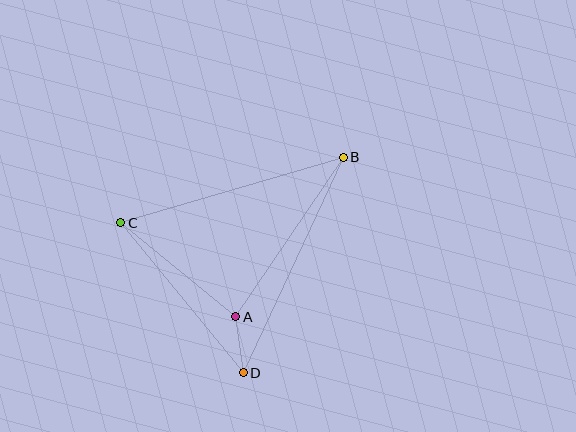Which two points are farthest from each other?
Points B and D are farthest from each other.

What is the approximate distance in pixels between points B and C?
The distance between B and C is approximately 232 pixels.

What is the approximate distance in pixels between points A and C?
The distance between A and C is approximately 149 pixels.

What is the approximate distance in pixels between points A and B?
The distance between A and B is approximately 192 pixels.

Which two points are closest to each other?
Points A and D are closest to each other.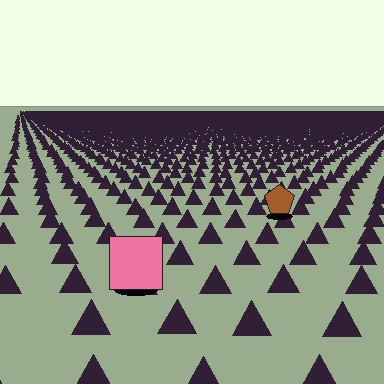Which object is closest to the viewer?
The pink square is closest. The texture marks near it are larger and more spread out.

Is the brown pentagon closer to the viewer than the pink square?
No. The pink square is closer — you can tell from the texture gradient: the ground texture is coarser near it.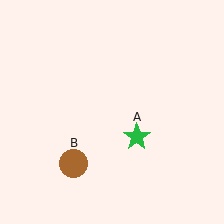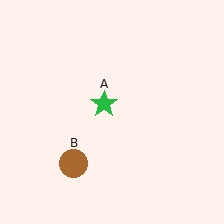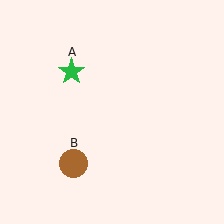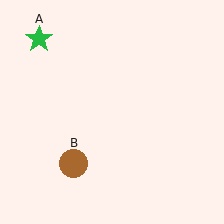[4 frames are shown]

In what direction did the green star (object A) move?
The green star (object A) moved up and to the left.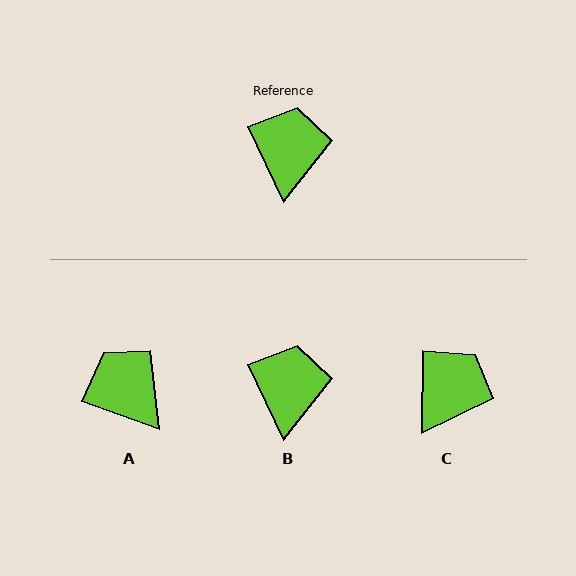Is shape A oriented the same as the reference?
No, it is off by about 45 degrees.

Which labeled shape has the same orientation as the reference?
B.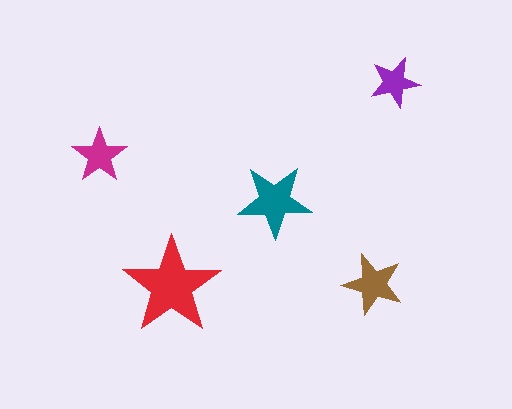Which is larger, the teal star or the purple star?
The teal one.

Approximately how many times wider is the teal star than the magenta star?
About 1.5 times wider.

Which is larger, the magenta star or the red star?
The red one.